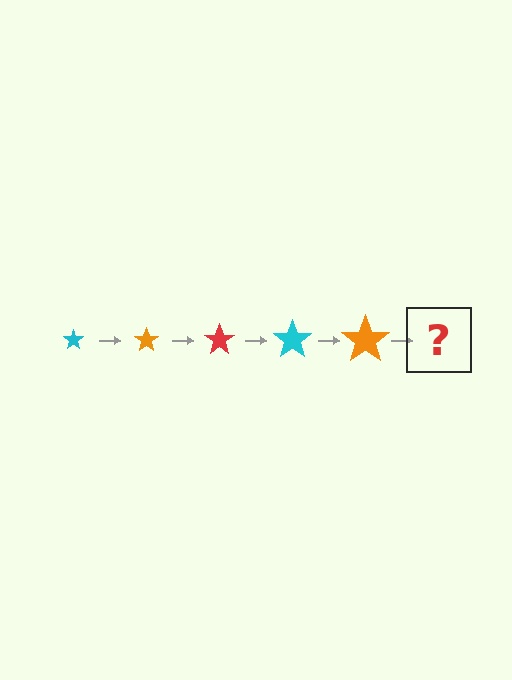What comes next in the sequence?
The next element should be a red star, larger than the previous one.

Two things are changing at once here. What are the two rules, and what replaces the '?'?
The two rules are that the star grows larger each step and the color cycles through cyan, orange, and red. The '?' should be a red star, larger than the previous one.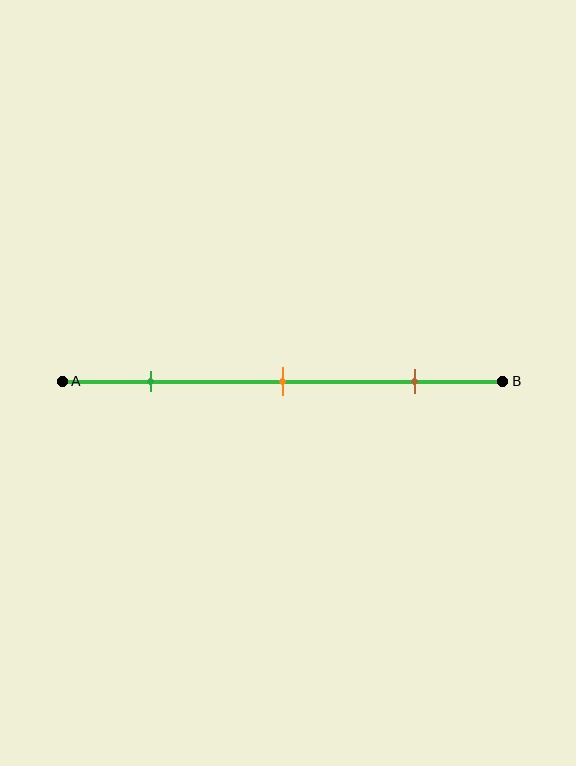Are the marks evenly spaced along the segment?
Yes, the marks are approximately evenly spaced.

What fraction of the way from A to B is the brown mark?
The brown mark is approximately 80% (0.8) of the way from A to B.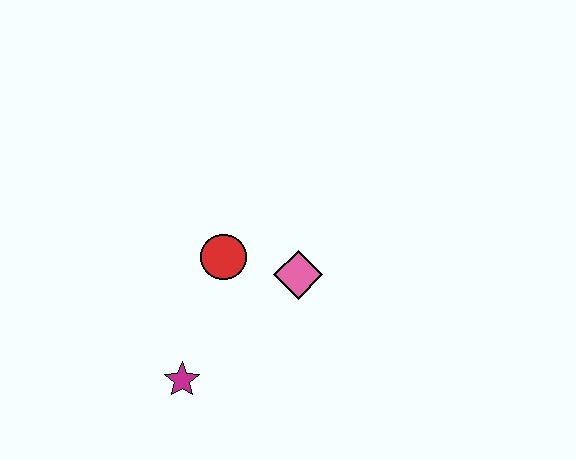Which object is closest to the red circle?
The pink diamond is closest to the red circle.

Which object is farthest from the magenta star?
The pink diamond is farthest from the magenta star.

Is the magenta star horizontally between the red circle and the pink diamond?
No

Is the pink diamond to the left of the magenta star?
No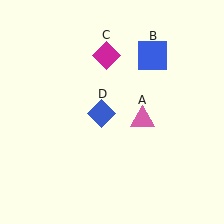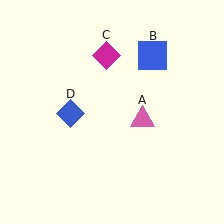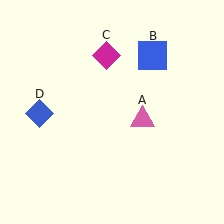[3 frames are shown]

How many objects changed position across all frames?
1 object changed position: blue diamond (object D).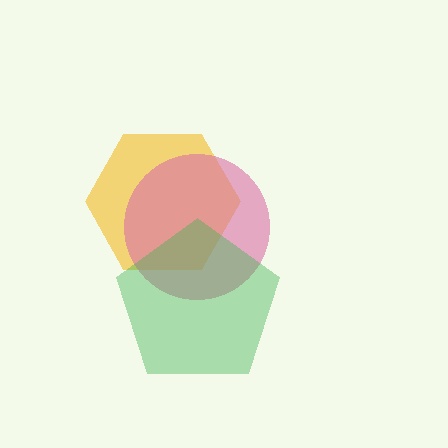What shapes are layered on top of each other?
The layered shapes are: a yellow hexagon, a pink circle, a green pentagon.